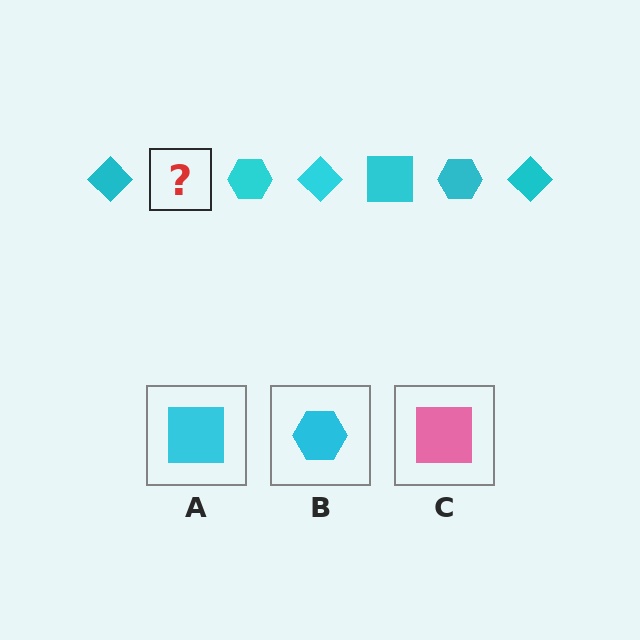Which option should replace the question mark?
Option A.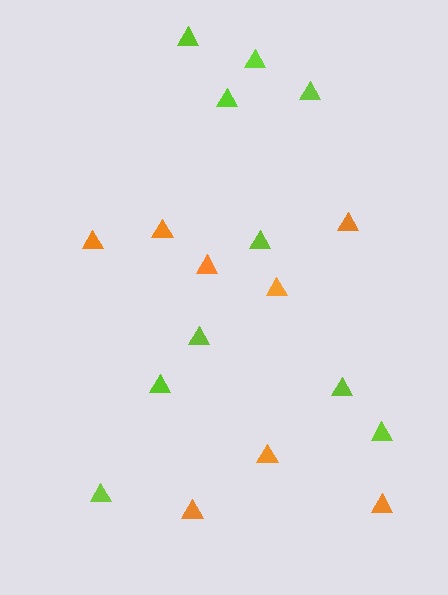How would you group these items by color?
There are 2 groups: one group of orange triangles (8) and one group of lime triangles (10).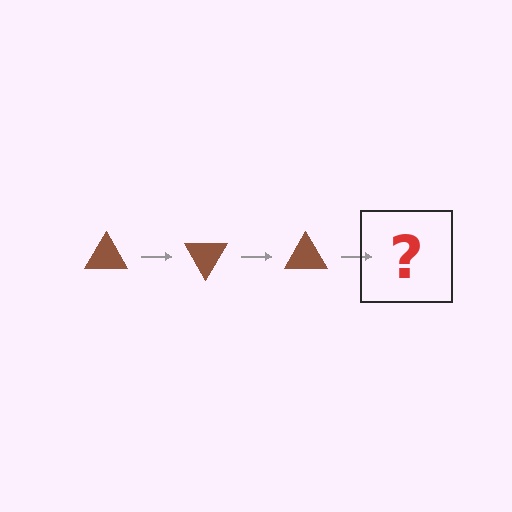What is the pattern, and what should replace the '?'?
The pattern is that the triangle rotates 60 degrees each step. The '?' should be a brown triangle rotated 180 degrees.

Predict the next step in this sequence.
The next step is a brown triangle rotated 180 degrees.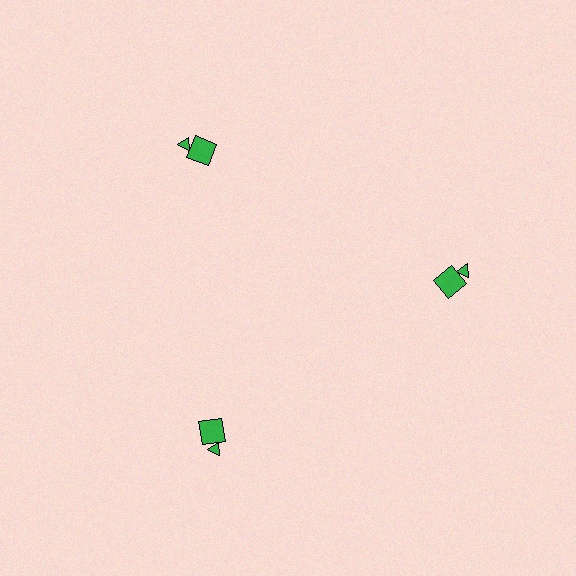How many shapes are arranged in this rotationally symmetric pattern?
There are 6 shapes, arranged in 3 groups of 2.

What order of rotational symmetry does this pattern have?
This pattern has 3-fold rotational symmetry.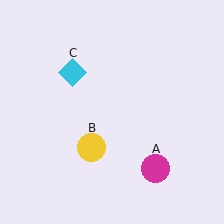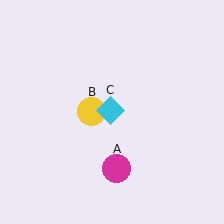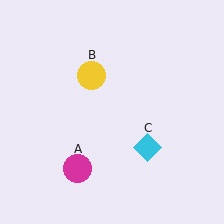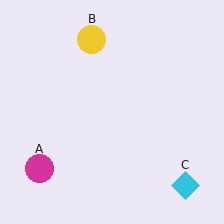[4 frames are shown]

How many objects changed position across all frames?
3 objects changed position: magenta circle (object A), yellow circle (object B), cyan diamond (object C).